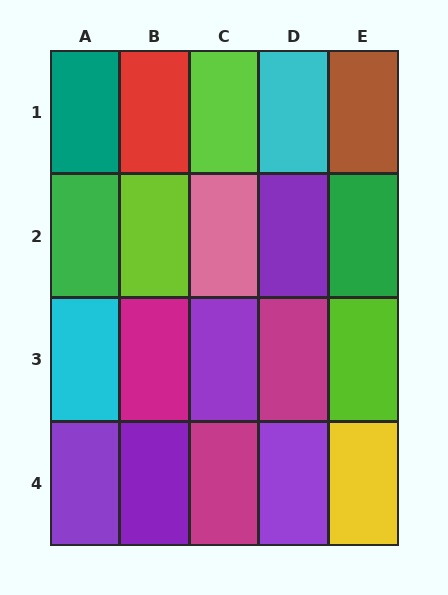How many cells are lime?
3 cells are lime.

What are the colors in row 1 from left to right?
Teal, red, lime, cyan, brown.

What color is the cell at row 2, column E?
Green.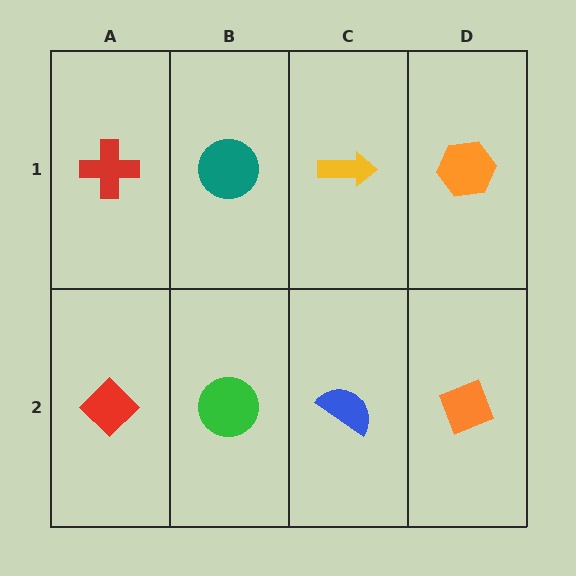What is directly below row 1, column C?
A blue semicircle.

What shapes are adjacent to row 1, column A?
A red diamond (row 2, column A), a teal circle (row 1, column B).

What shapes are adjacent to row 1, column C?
A blue semicircle (row 2, column C), a teal circle (row 1, column B), an orange hexagon (row 1, column D).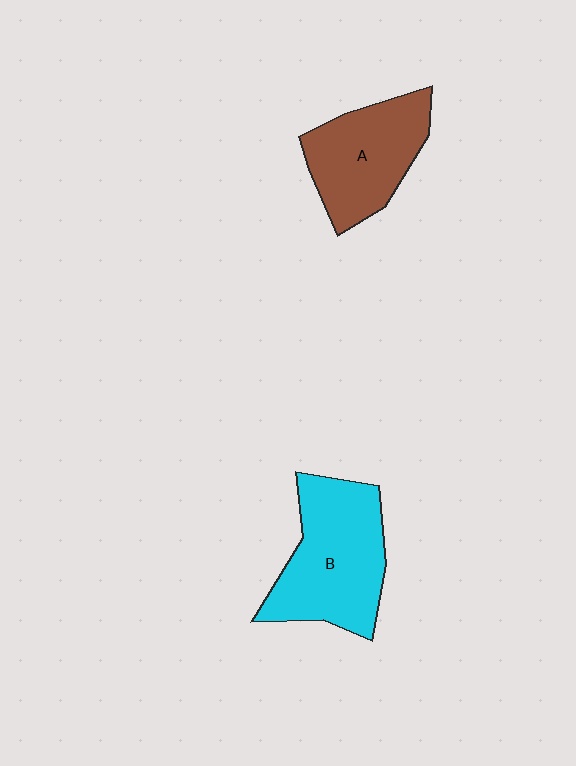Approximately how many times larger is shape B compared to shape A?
Approximately 1.2 times.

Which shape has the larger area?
Shape B (cyan).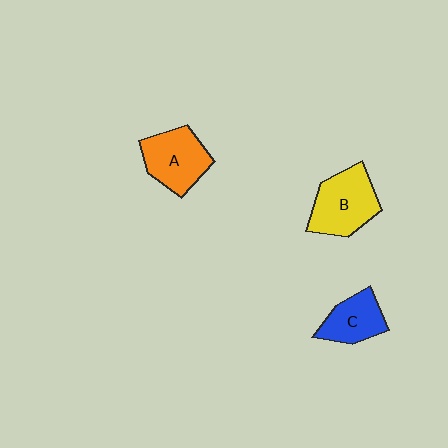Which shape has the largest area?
Shape B (yellow).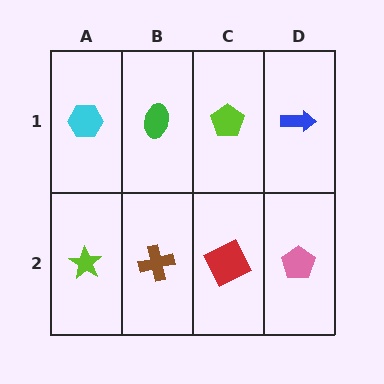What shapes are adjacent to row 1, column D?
A pink pentagon (row 2, column D), a lime pentagon (row 1, column C).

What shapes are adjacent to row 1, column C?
A red square (row 2, column C), a green ellipse (row 1, column B), a blue arrow (row 1, column D).